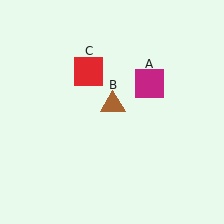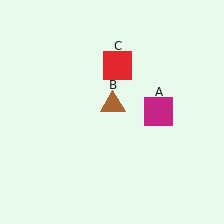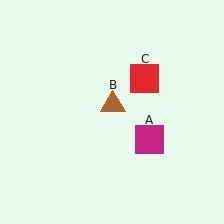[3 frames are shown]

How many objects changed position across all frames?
2 objects changed position: magenta square (object A), red square (object C).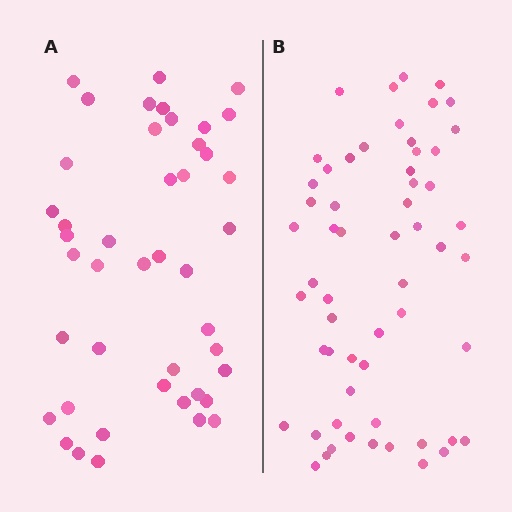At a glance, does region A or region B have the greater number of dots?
Region B (the right region) has more dots.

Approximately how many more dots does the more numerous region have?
Region B has approximately 15 more dots than region A.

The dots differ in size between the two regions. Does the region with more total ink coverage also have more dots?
No. Region A has more total ink coverage because its dots are larger, but region B actually contains more individual dots. Total area can be misleading — the number of items is what matters here.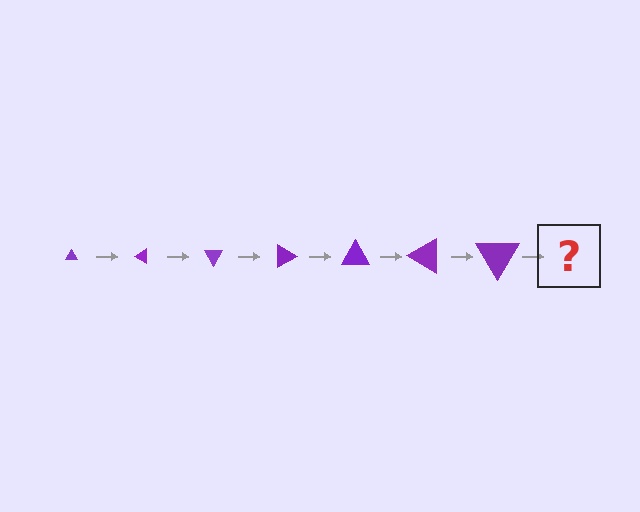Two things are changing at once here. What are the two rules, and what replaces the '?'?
The two rules are that the triangle grows larger each step and it rotates 30 degrees each step. The '?' should be a triangle, larger than the previous one and rotated 210 degrees from the start.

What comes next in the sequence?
The next element should be a triangle, larger than the previous one and rotated 210 degrees from the start.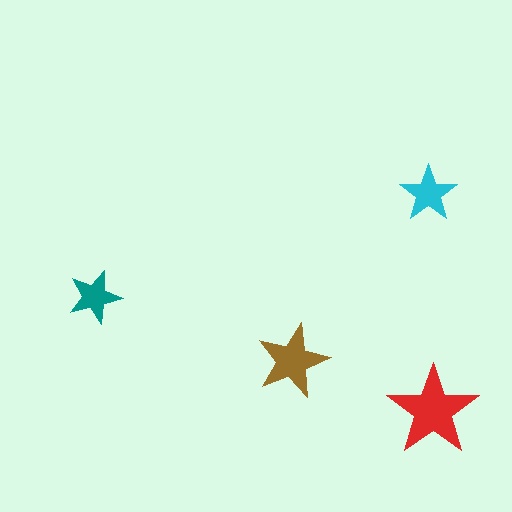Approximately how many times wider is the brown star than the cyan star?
About 1.5 times wider.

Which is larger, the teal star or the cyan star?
The cyan one.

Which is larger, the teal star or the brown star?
The brown one.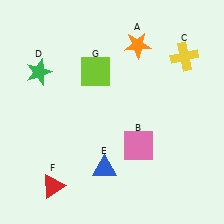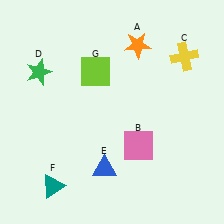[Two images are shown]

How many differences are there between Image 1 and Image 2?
There is 1 difference between the two images.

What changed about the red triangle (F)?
In Image 1, F is red. In Image 2, it changed to teal.